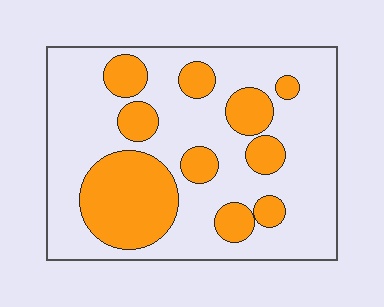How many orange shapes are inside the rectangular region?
10.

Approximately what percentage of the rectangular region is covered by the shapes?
Approximately 30%.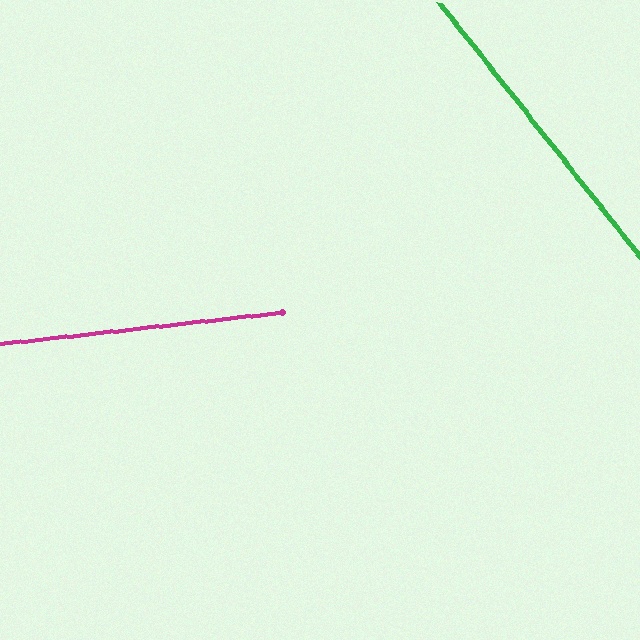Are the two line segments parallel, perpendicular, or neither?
Neither parallel nor perpendicular — they differ by about 58°.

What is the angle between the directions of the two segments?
Approximately 58 degrees.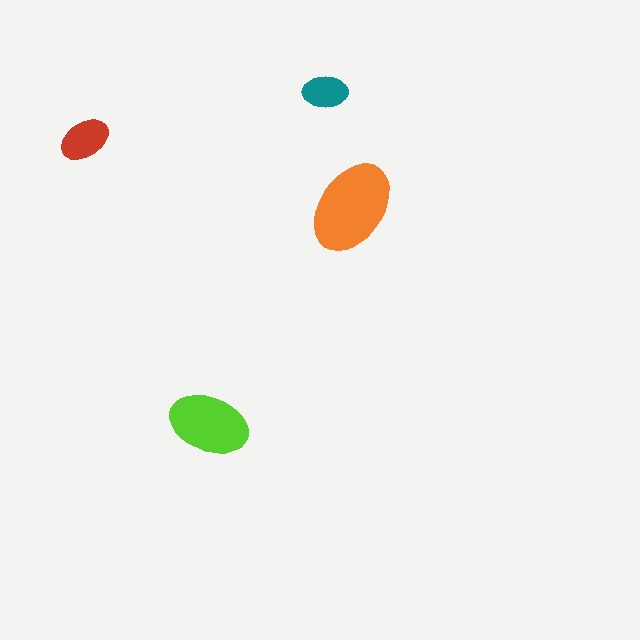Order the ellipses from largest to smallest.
the orange one, the lime one, the red one, the teal one.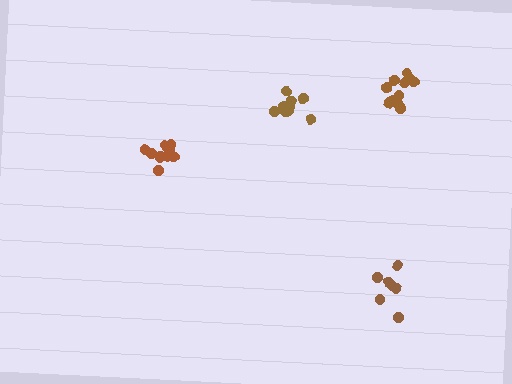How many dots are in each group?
Group 1: 7 dots, Group 2: 9 dots, Group 3: 11 dots, Group 4: 11 dots (38 total).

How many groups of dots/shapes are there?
There are 4 groups.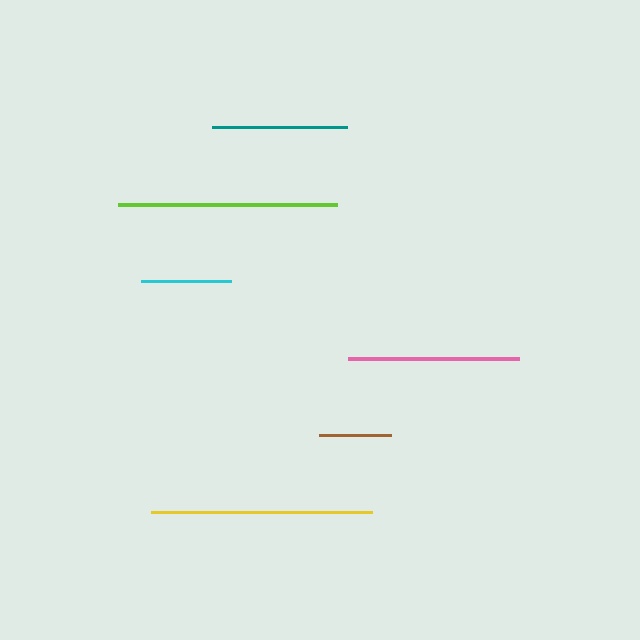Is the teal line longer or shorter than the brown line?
The teal line is longer than the brown line.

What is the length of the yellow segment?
The yellow segment is approximately 221 pixels long.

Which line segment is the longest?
The yellow line is the longest at approximately 221 pixels.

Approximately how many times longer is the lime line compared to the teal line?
The lime line is approximately 1.6 times the length of the teal line.